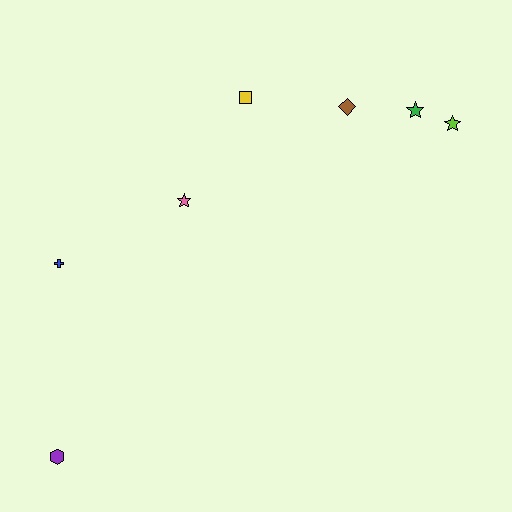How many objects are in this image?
There are 7 objects.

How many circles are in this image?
There are no circles.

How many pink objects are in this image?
There is 1 pink object.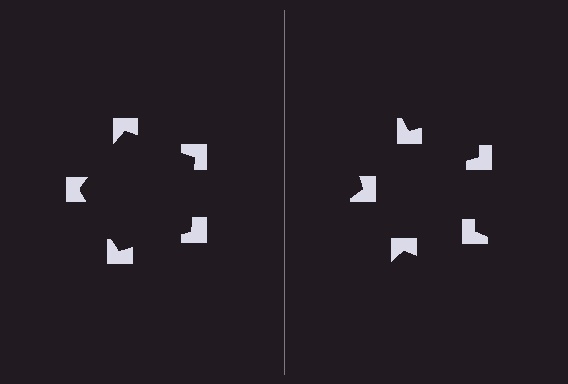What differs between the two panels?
The notched squares are positioned identically on both sides; only the wedge orientations differ. On the left they align to a pentagon; on the right they are misaligned.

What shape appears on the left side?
An illusory pentagon.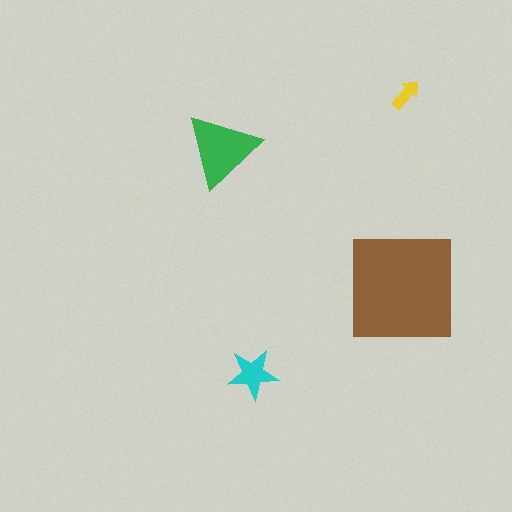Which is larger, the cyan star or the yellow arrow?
The cyan star.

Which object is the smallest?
The yellow arrow.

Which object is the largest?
The brown square.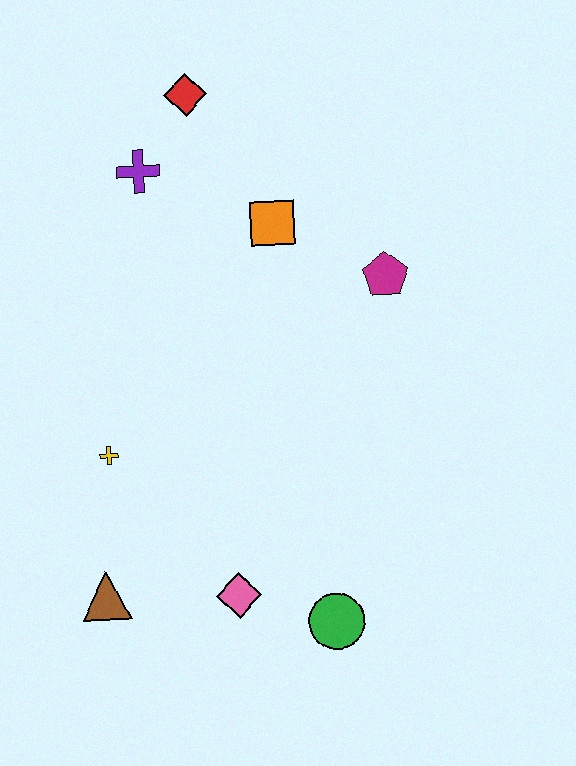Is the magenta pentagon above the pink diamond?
Yes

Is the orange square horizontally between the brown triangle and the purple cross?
No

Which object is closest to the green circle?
The pink diamond is closest to the green circle.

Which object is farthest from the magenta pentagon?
The brown triangle is farthest from the magenta pentagon.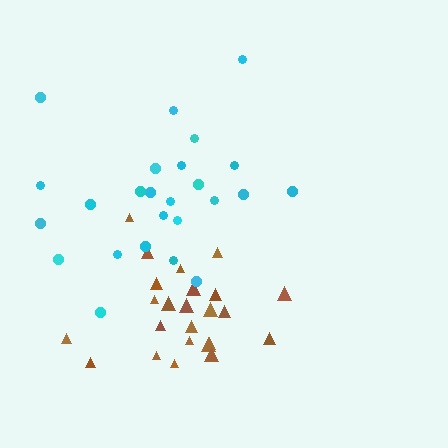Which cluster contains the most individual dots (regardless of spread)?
Cyan (25).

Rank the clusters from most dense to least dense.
brown, cyan.